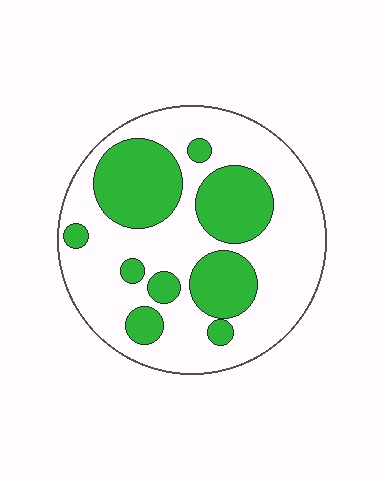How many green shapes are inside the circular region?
9.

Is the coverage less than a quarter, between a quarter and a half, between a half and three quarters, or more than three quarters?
Between a quarter and a half.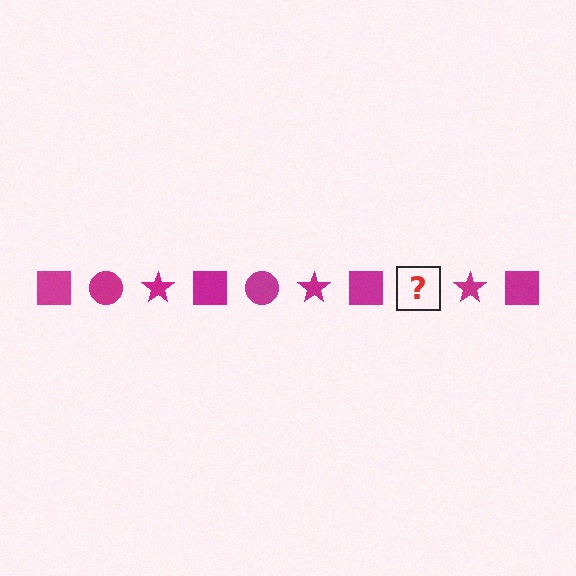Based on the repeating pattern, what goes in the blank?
The blank should be a magenta circle.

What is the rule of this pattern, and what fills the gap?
The rule is that the pattern cycles through square, circle, star shapes in magenta. The gap should be filled with a magenta circle.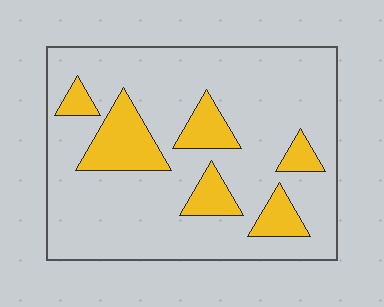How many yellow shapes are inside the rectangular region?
6.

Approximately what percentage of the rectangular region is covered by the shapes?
Approximately 20%.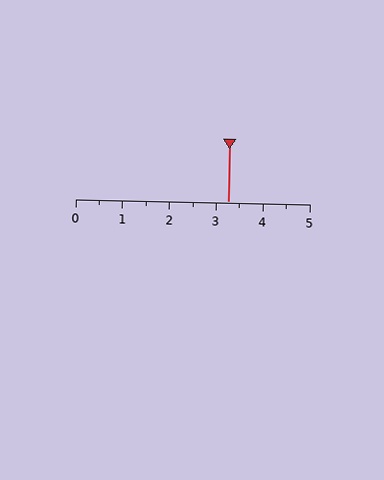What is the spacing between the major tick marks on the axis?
The major ticks are spaced 1 apart.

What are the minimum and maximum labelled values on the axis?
The axis runs from 0 to 5.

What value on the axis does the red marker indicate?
The marker indicates approximately 3.2.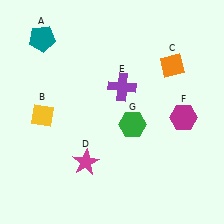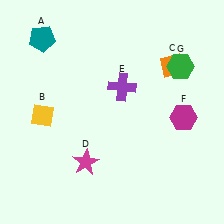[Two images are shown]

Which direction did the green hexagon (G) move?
The green hexagon (G) moved up.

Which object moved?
The green hexagon (G) moved up.